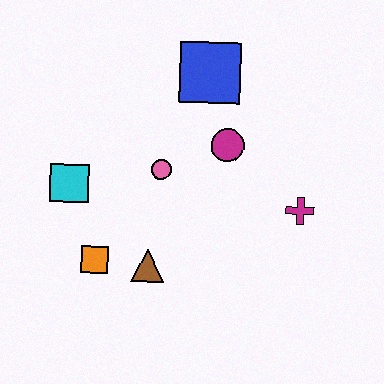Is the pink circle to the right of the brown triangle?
Yes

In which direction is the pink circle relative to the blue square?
The pink circle is below the blue square.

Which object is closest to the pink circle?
The magenta circle is closest to the pink circle.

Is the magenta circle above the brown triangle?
Yes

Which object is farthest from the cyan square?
The magenta cross is farthest from the cyan square.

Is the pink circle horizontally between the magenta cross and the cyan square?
Yes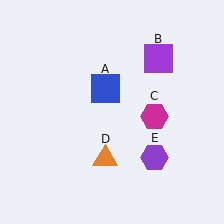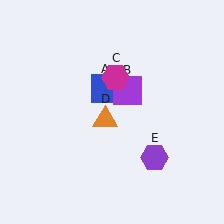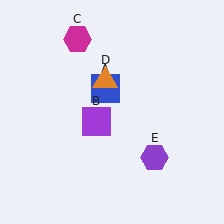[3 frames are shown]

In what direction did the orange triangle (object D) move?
The orange triangle (object D) moved up.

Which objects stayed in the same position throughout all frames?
Blue square (object A) and purple hexagon (object E) remained stationary.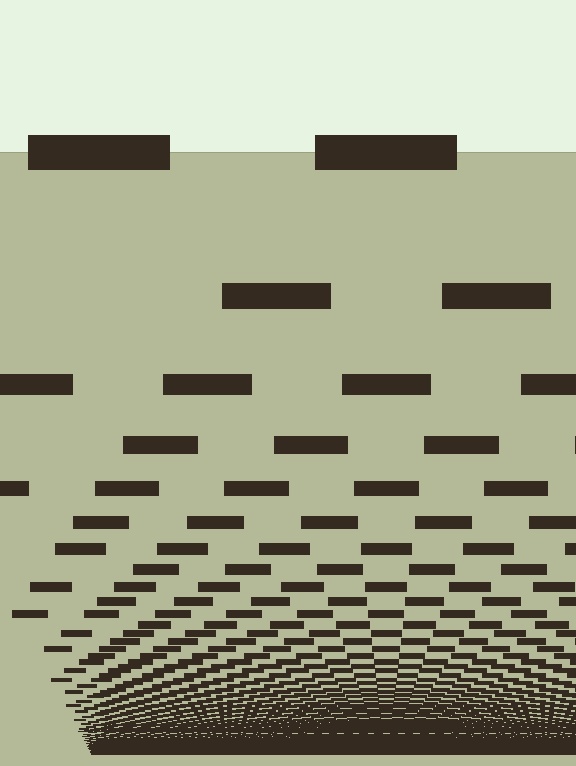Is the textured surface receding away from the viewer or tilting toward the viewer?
The surface appears to tilt toward the viewer. Texture elements get larger and sparser toward the top.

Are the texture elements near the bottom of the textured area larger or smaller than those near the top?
Smaller. The gradient is inverted — elements near the bottom are smaller and denser.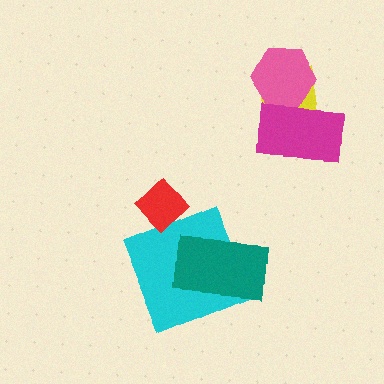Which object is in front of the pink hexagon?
The magenta rectangle is in front of the pink hexagon.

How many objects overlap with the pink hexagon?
2 objects overlap with the pink hexagon.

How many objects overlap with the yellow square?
2 objects overlap with the yellow square.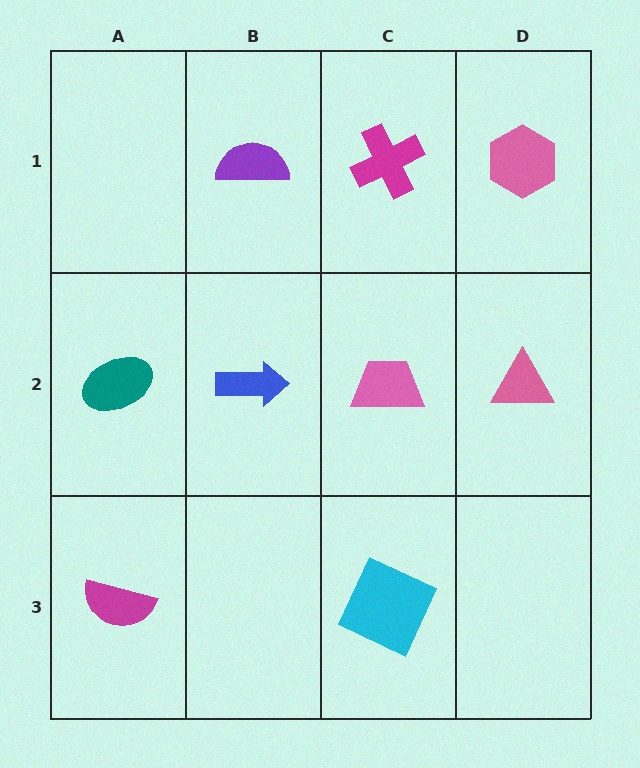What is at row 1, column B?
A purple semicircle.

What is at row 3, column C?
A cyan square.